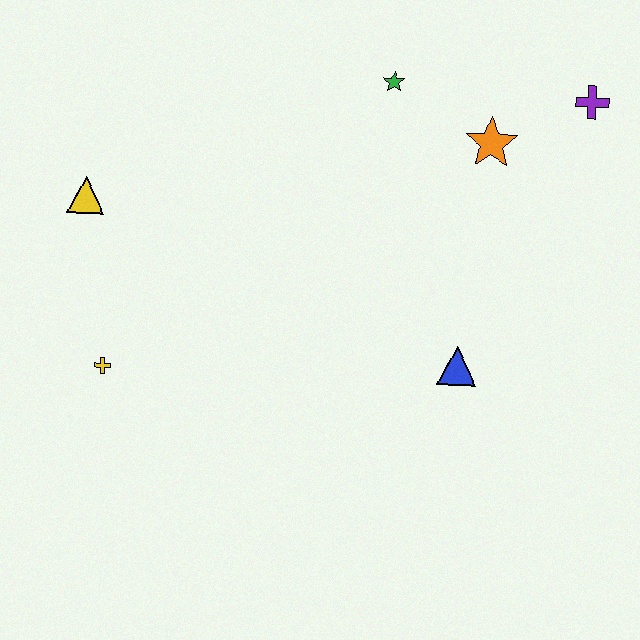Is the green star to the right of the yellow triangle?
Yes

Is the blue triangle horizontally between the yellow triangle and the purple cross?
Yes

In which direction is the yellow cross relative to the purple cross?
The yellow cross is to the left of the purple cross.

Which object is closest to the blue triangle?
The orange star is closest to the blue triangle.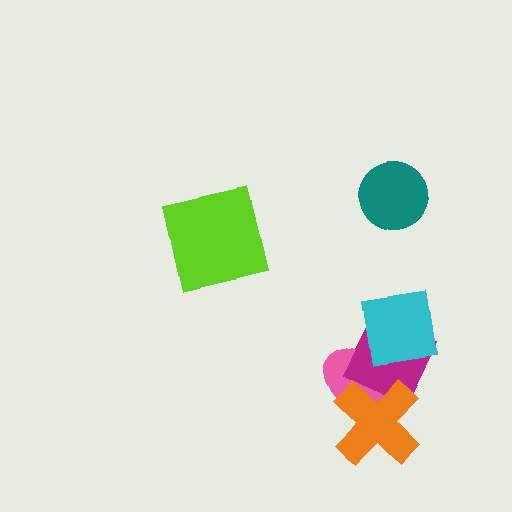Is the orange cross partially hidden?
No, no other shape covers it.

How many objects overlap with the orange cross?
2 objects overlap with the orange cross.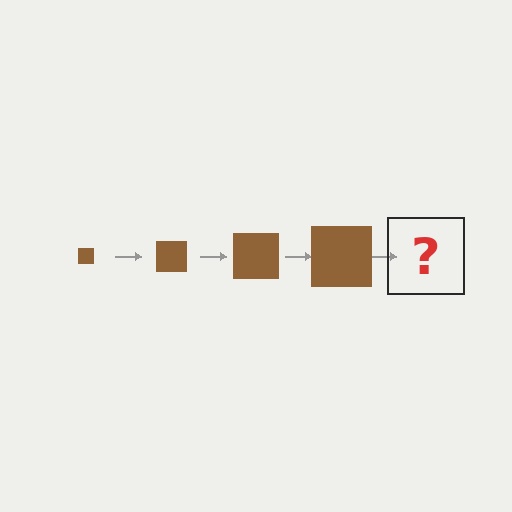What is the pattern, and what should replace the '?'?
The pattern is that the square gets progressively larger each step. The '?' should be a brown square, larger than the previous one.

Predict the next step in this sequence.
The next step is a brown square, larger than the previous one.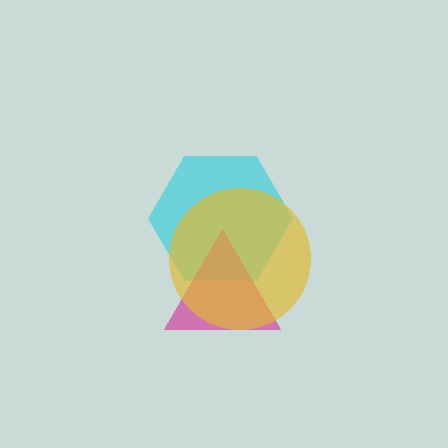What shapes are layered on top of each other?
The layered shapes are: a cyan hexagon, a magenta triangle, a yellow circle.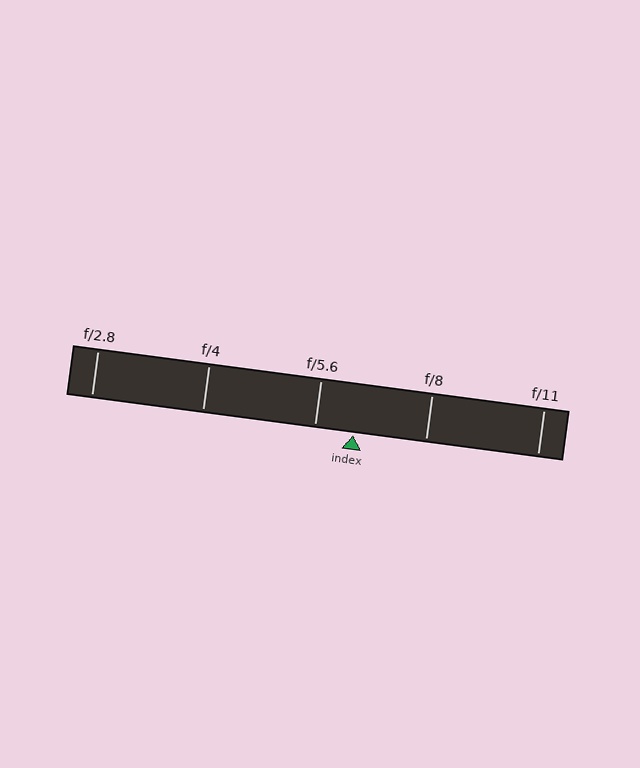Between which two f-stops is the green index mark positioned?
The index mark is between f/5.6 and f/8.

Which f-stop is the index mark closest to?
The index mark is closest to f/5.6.